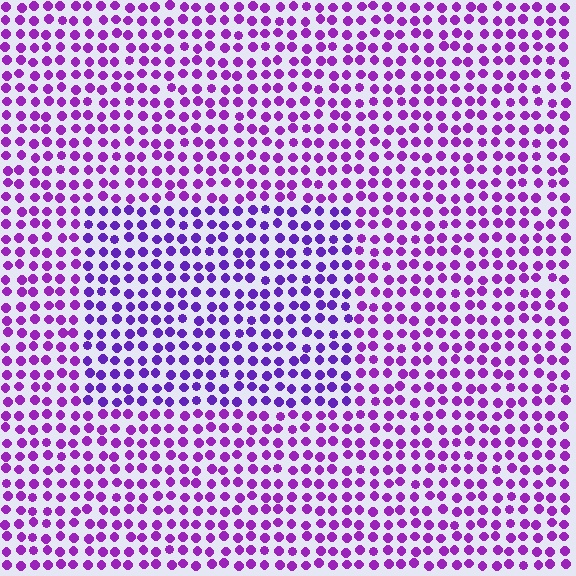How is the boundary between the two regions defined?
The boundary is defined purely by a slight shift in hue (about 23 degrees). Spacing, size, and orientation are identical on both sides.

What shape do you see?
I see a rectangle.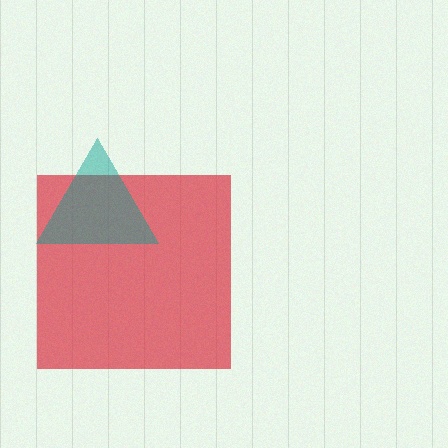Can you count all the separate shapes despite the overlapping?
Yes, there are 2 separate shapes.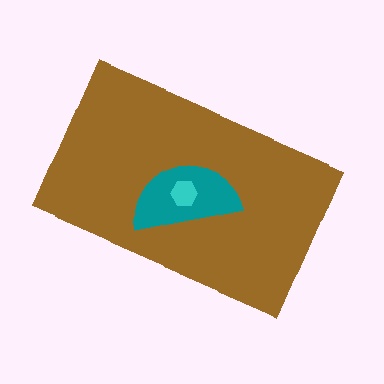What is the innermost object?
The cyan hexagon.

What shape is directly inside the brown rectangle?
The teal semicircle.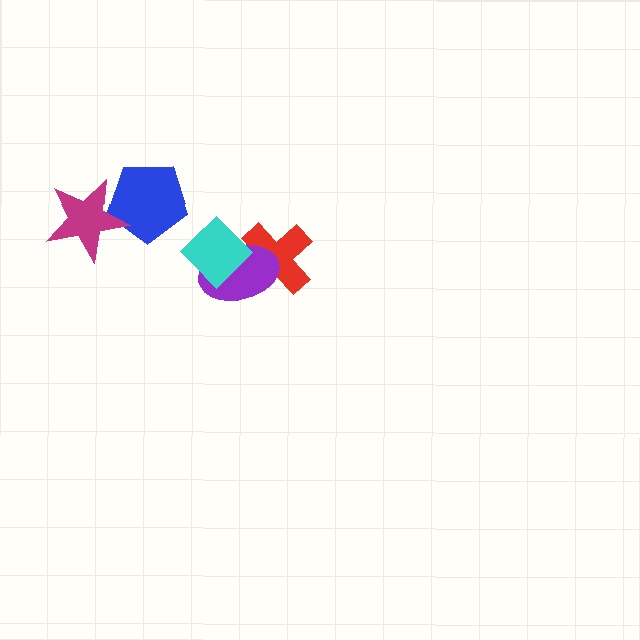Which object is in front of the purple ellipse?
The cyan diamond is in front of the purple ellipse.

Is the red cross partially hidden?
Yes, it is partially covered by another shape.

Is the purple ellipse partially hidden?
Yes, it is partially covered by another shape.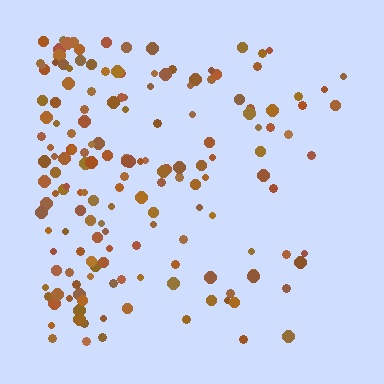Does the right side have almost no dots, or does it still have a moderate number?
Still a moderate number, just noticeably fewer than the left.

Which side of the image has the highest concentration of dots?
The left.